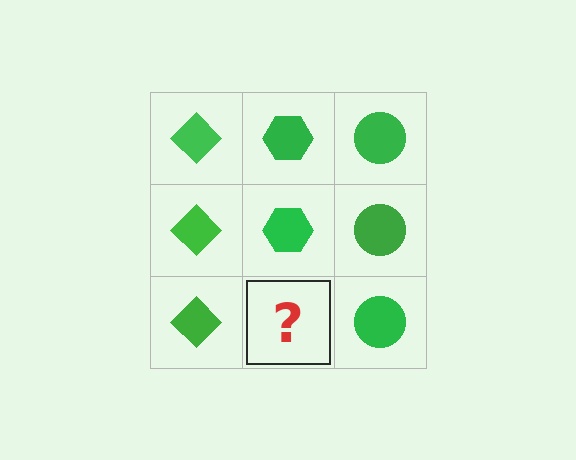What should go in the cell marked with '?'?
The missing cell should contain a green hexagon.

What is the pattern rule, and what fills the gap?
The rule is that each column has a consistent shape. The gap should be filled with a green hexagon.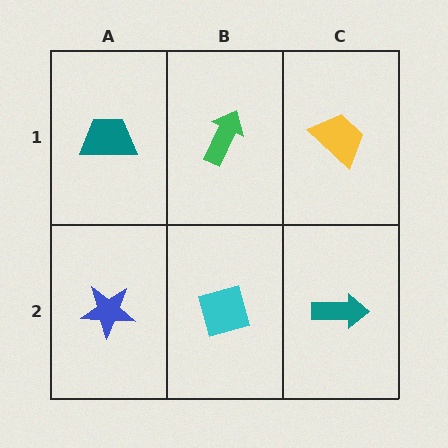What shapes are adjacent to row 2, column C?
A yellow trapezoid (row 1, column C), a cyan diamond (row 2, column B).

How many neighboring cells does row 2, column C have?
2.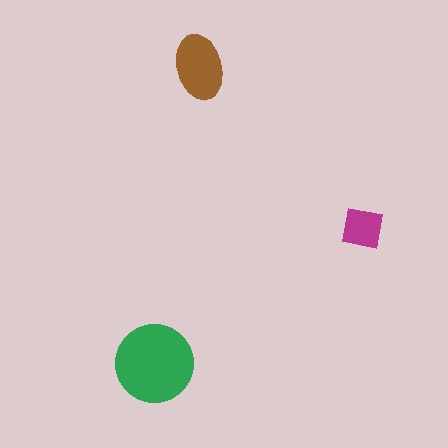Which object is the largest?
The green circle.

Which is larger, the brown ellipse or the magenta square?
The brown ellipse.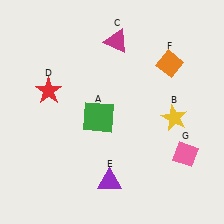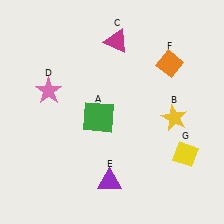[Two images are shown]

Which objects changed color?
D changed from red to pink. G changed from pink to yellow.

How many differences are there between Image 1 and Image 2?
There are 2 differences between the two images.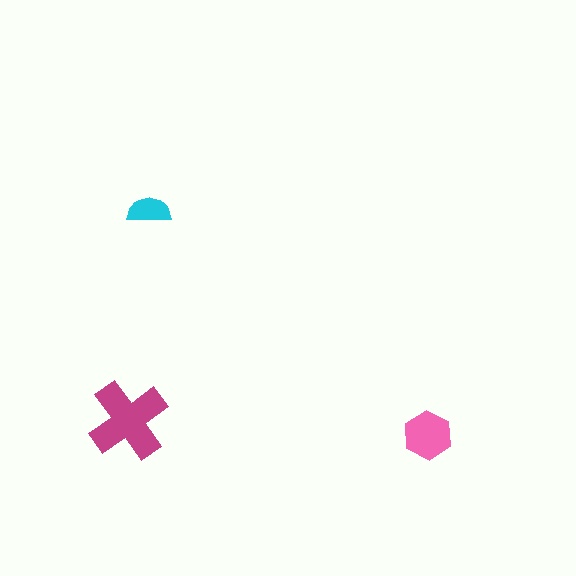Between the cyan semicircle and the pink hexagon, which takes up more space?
The pink hexagon.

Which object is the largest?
The magenta cross.